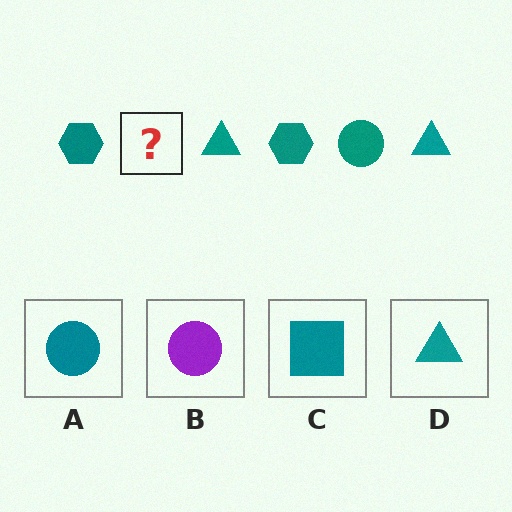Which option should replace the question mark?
Option A.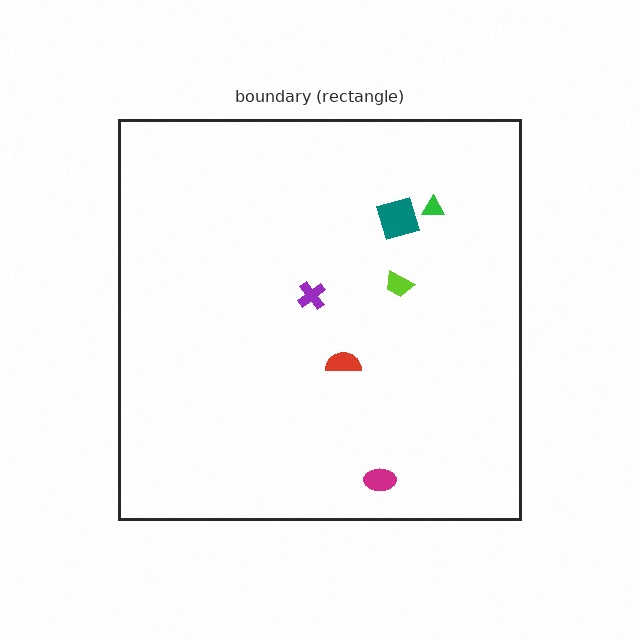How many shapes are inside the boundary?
6 inside, 0 outside.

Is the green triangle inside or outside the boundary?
Inside.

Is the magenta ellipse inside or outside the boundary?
Inside.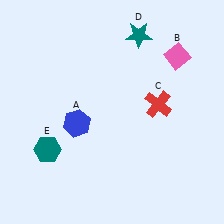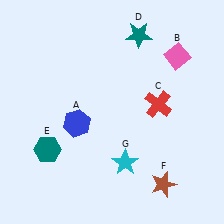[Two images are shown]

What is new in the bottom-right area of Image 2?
A cyan star (G) was added in the bottom-right area of Image 2.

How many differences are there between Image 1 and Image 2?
There are 2 differences between the two images.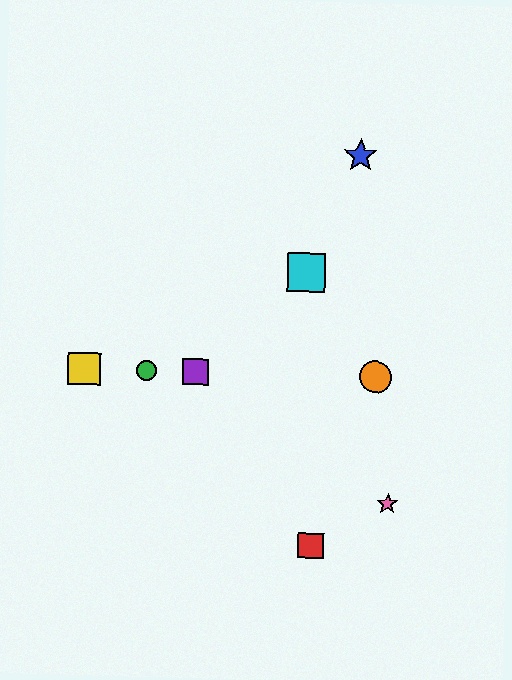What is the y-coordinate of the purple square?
The purple square is at y≈372.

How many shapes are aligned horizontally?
4 shapes (the green circle, the yellow square, the purple square, the orange circle) are aligned horizontally.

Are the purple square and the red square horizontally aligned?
No, the purple square is at y≈372 and the red square is at y≈545.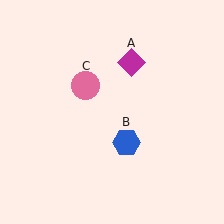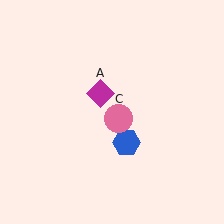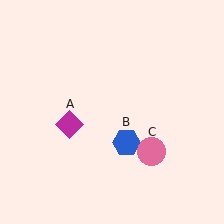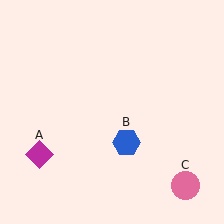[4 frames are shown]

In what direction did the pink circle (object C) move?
The pink circle (object C) moved down and to the right.